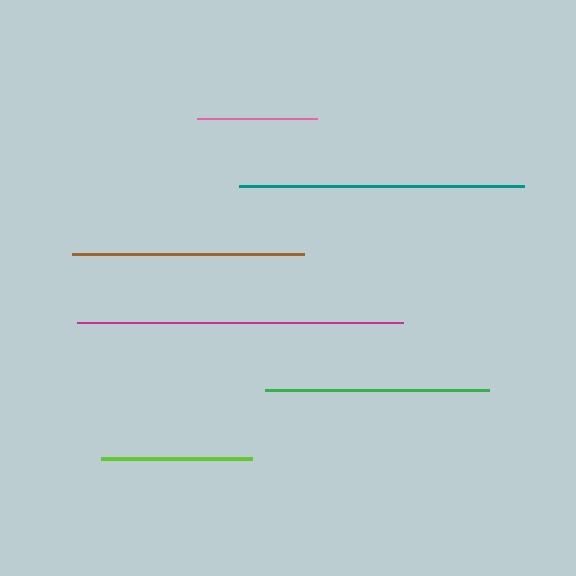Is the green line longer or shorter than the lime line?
The green line is longer than the lime line.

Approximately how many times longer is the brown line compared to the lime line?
The brown line is approximately 1.5 times the length of the lime line.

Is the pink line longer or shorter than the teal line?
The teal line is longer than the pink line.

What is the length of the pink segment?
The pink segment is approximately 119 pixels long.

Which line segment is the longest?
The magenta line is the longest at approximately 326 pixels.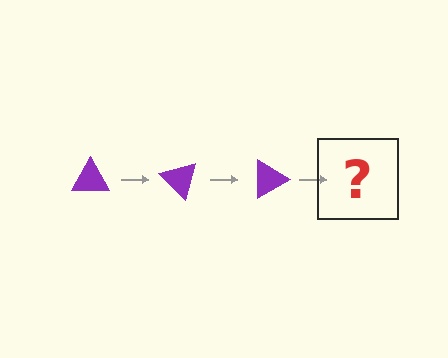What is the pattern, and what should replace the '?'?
The pattern is that the triangle rotates 45 degrees each step. The '?' should be a purple triangle rotated 135 degrees.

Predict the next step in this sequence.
The next step is a purple triangle rotated 135 degrees.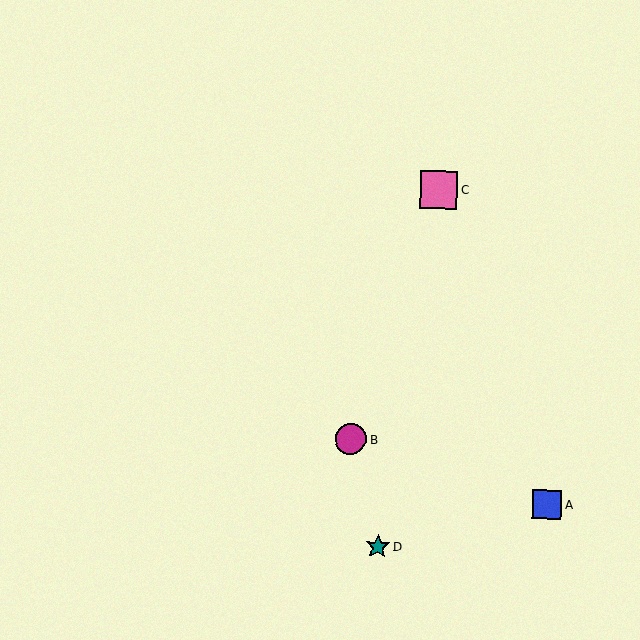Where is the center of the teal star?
The center of the teal star is at (378, 546).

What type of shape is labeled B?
Shape B is a magenta circle.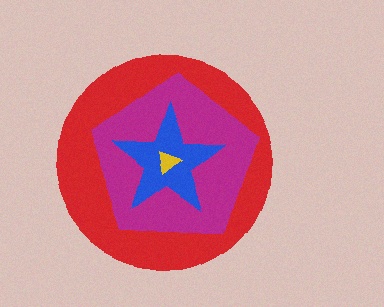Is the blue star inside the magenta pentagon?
Yes.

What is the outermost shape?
The red circle.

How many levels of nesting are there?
4.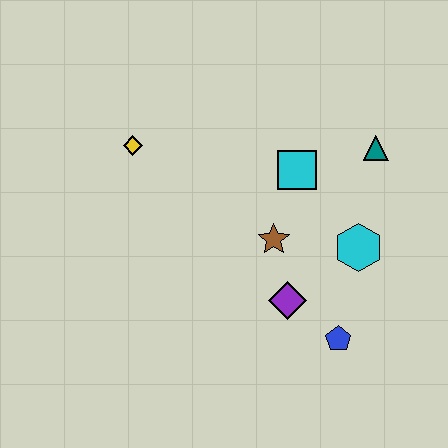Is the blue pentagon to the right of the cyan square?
Yes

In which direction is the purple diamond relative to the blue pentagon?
The purple diamond is to the left of the blue pentagon.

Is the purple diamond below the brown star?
Yes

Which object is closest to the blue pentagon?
The purple diamond is closest to the blue pentagon.